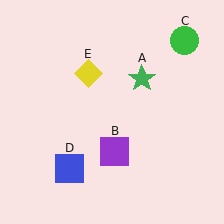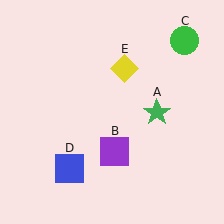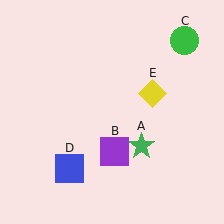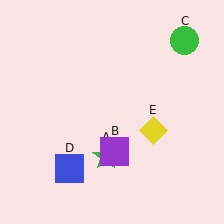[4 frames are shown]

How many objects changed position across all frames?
2 objects changed position: green star (object A), yellow diamond (object E).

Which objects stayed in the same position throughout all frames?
Purple square (object B) and green circle (object C) and blue square (object D) remained stationary.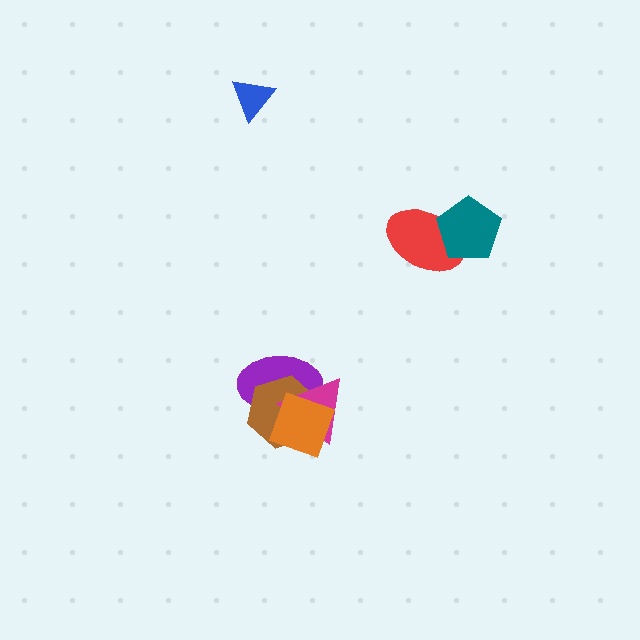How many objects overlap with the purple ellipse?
3 objects overlap with the purple ellipse.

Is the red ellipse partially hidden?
Yes, it is partially covered by another shape.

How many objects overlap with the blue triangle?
0 objects overlap with the blue triangle.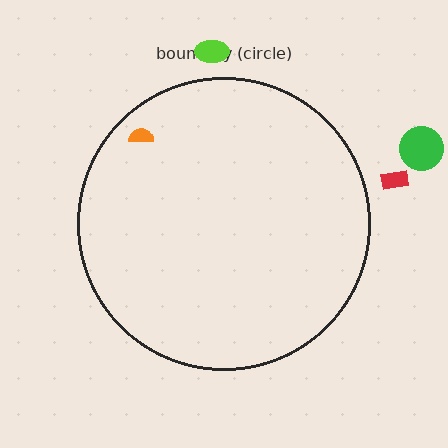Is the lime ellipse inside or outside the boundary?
Outside.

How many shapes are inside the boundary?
1 inside, 3 outside.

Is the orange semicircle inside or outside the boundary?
Inside.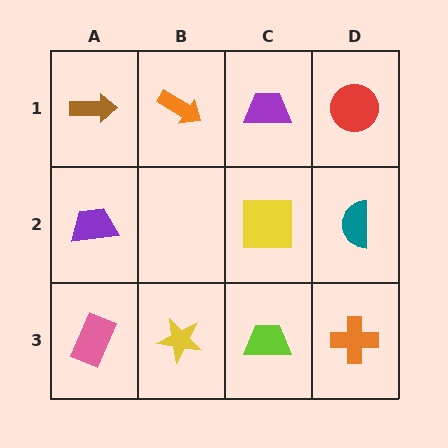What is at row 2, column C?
A yellow square.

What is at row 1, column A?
A brown arrow.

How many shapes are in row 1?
4 shapes.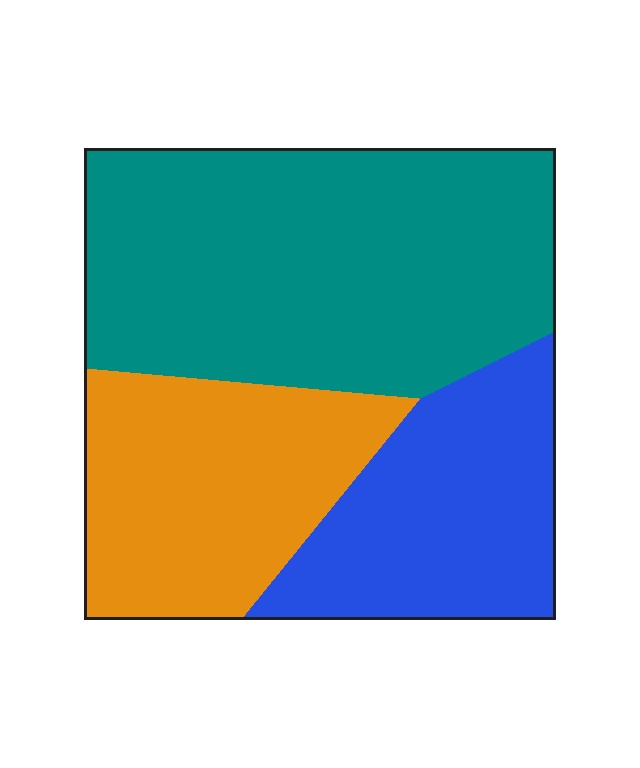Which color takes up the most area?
Teal, at roughly 50%.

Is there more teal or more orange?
Teal.